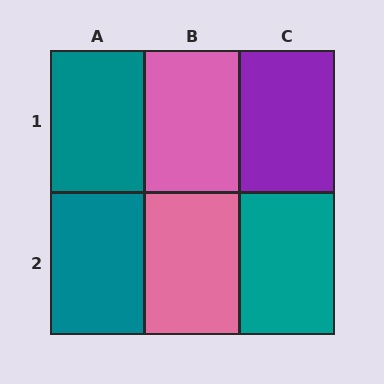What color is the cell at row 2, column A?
Teal.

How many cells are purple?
1 cell is purple.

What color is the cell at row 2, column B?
Pink.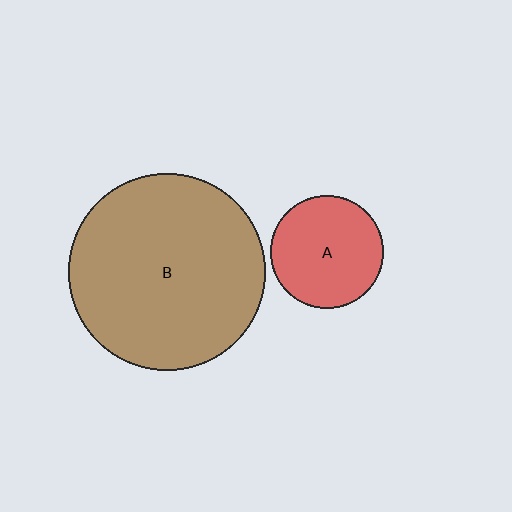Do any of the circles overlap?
No, none of the circles overlap.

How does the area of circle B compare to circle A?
Approximately 3.0 times.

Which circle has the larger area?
Circle B (brown).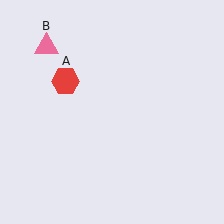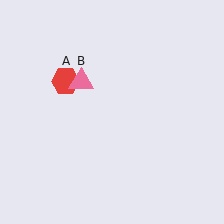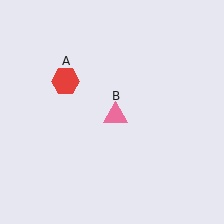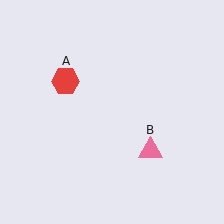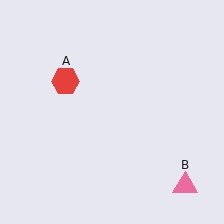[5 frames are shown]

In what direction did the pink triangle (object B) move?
The pink triangle (object B) moved down and to the right.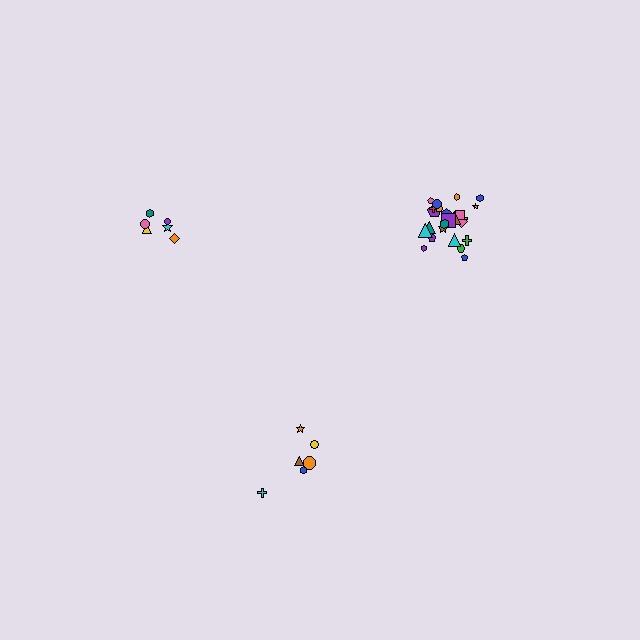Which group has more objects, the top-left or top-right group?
The top-right group.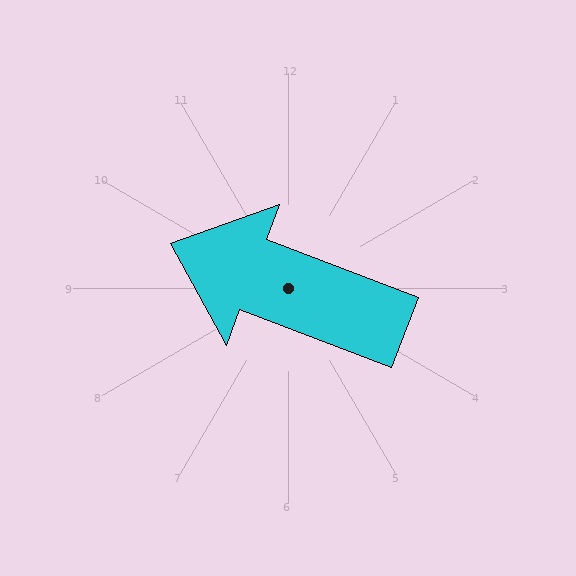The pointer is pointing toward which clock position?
Roughly 10 o'clock.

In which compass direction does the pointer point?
West.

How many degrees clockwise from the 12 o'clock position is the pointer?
Approximately 291 degrees.